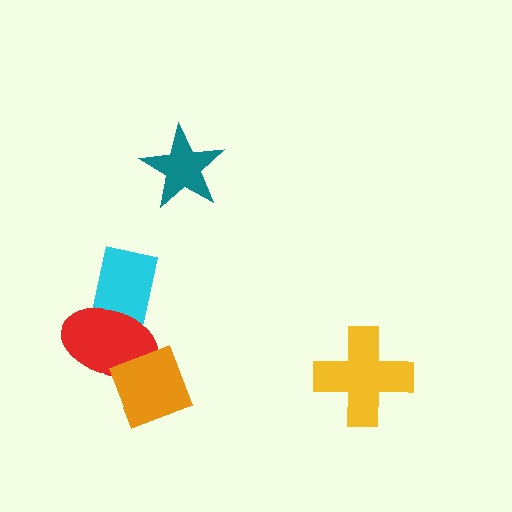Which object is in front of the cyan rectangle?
The red ellipse is in front of the cyan rectangle.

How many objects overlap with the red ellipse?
2 objects overlap with the red ellipse.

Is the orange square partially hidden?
No, no other shape covers it.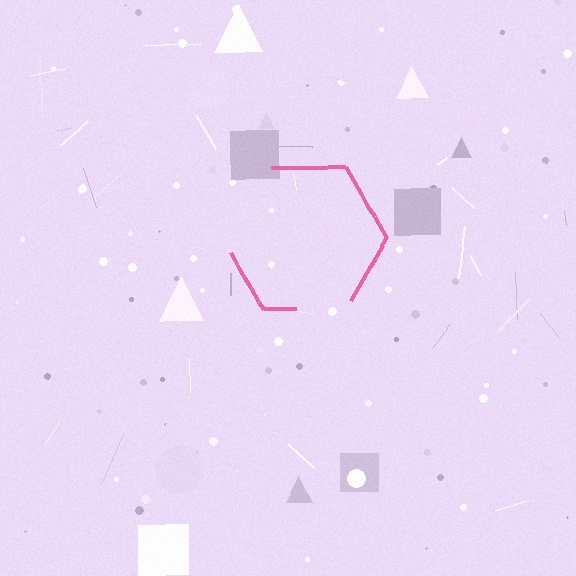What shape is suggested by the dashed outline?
The dashed outline suggests a hexagon.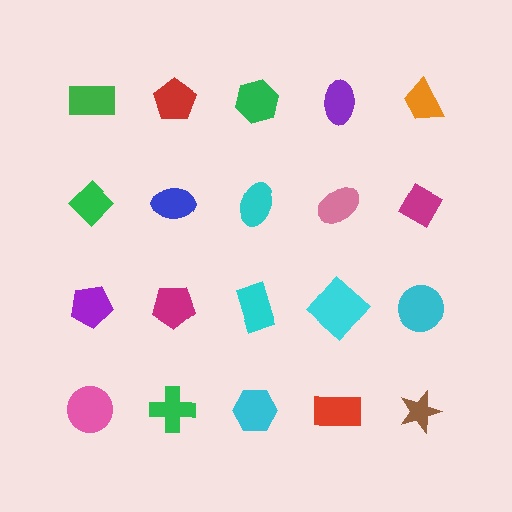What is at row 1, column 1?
A green rectangle.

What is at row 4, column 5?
A brown star.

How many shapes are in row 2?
5 shapes.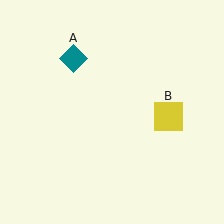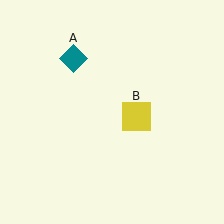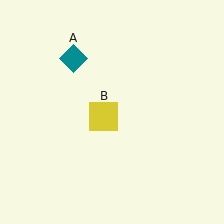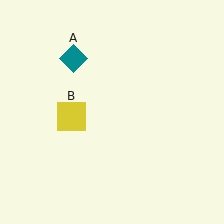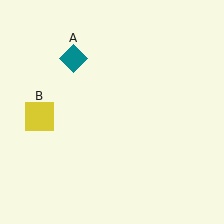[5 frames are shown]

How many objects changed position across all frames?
1 object changed position: yellow square (object B).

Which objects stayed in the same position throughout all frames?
Teal diamond (object A) remained stationary.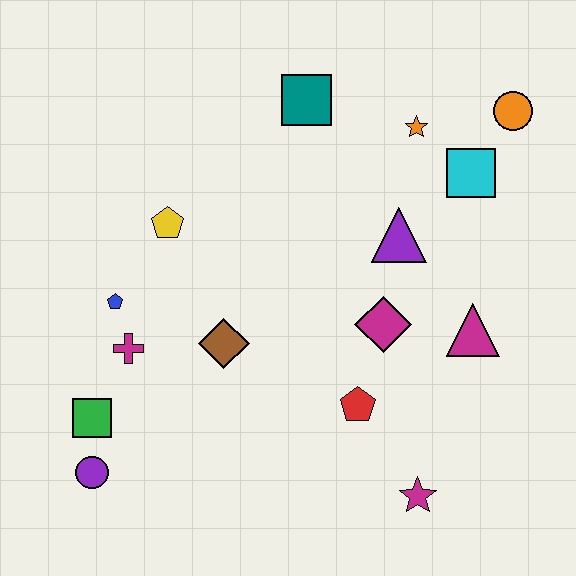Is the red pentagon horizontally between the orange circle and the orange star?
No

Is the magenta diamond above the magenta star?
Yes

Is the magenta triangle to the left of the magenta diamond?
No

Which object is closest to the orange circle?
The cyan square is closest to the orange circle.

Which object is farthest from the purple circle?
The orange circle is farthest from the purple circle.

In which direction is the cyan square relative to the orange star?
The cyan square is to the right of the orange star.